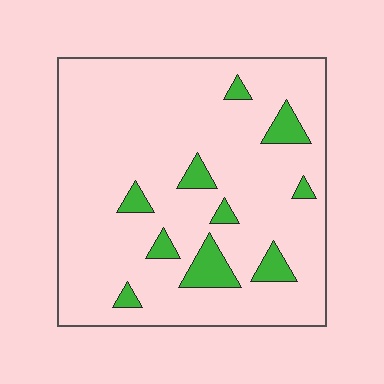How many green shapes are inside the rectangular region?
10.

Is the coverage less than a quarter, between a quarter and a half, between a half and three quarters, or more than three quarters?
Less than a quarter.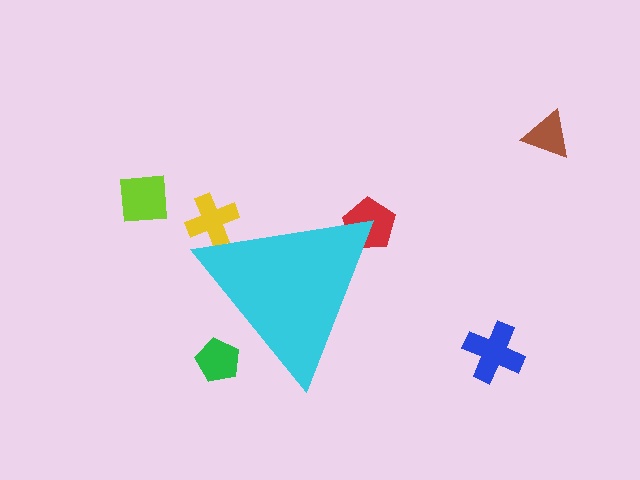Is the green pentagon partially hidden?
Yes, the green pentagon is partially hidden behind the cyan triangle.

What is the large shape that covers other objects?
A cyan triangle.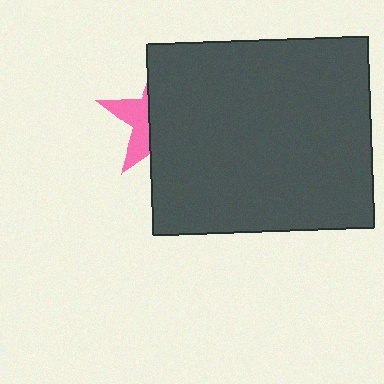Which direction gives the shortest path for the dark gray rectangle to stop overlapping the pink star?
Moving right gives the shortest separation.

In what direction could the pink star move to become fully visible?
The pink star could move left. That would shift it out from behind the dark gray rectangle entirely.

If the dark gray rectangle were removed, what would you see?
You would see the complete pink star.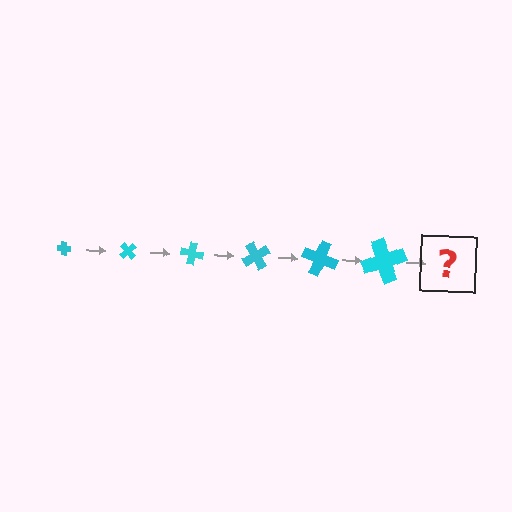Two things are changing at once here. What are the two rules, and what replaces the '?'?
The two rules are that the cross grows larger each step and it rotates 50 degrees each step. The '?' should be a cross, larger than the previous one and rotated 300 degrees from the start.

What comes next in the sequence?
The next element should be a cross, larger than the previous one and rotated 300 degrees from the start.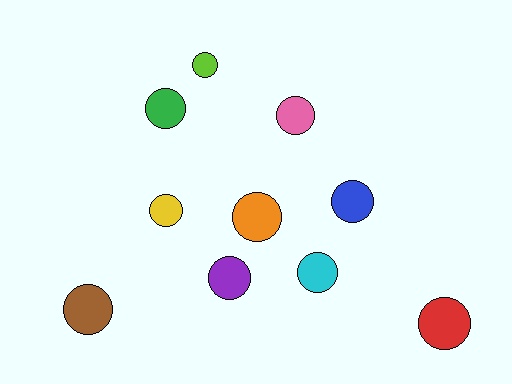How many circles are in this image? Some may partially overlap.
There are 10 circles.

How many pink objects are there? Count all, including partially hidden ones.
There is 1 pink object.